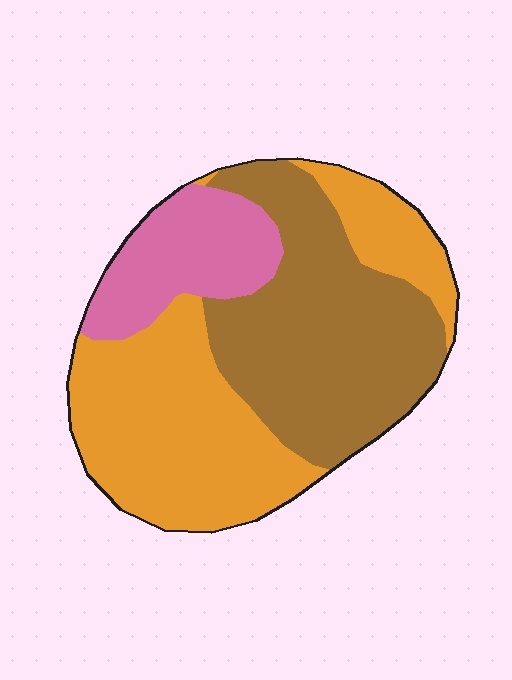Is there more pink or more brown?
Brown.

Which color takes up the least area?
Pink, at roughly 15%.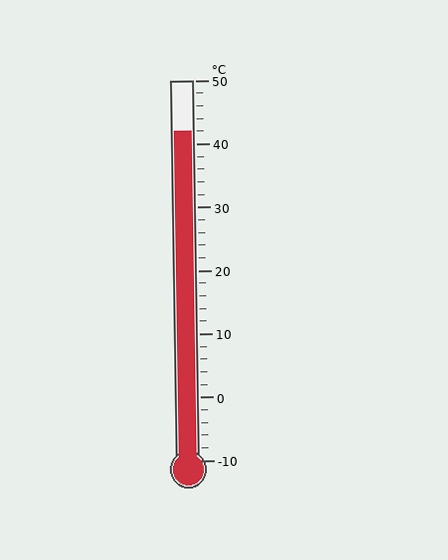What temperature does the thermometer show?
The thermometer shows approximately 42°C.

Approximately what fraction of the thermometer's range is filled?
The thermometer is filled to approximately 85% of its range.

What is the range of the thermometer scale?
The thermometer scale ranges from -10°C to 50°C.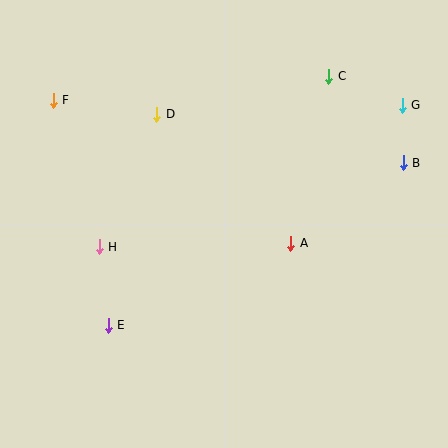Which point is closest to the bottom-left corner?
Point E is closest to the bottom-left corner.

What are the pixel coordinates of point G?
Point G is at (402, 105).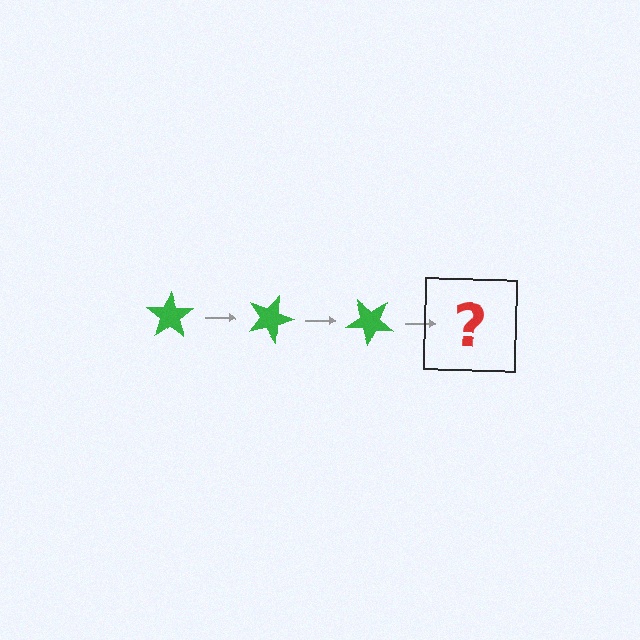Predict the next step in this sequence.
The next step is a green star rotated 60 degrees.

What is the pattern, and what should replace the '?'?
The pattern is that the star rotates 20 degrees each step. The '?' should be a green star rotated 60 degrees.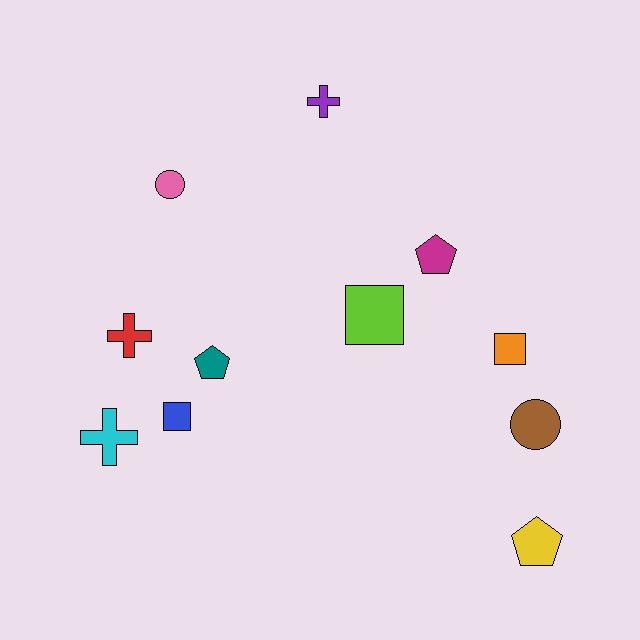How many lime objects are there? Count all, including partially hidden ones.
There is 1 lime object.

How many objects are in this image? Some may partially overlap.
There are 11 objects.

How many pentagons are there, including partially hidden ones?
There are 3 pentagons.